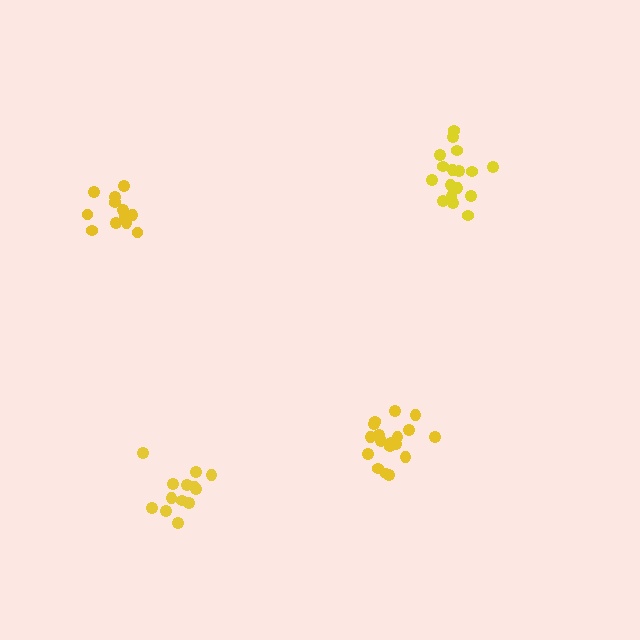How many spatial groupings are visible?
There are 4 spatial groupings.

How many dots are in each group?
Group 1: 17 dots, Group 2: 18 dots, Group 3: 12 dots, Group 4: 13 dots (60 total).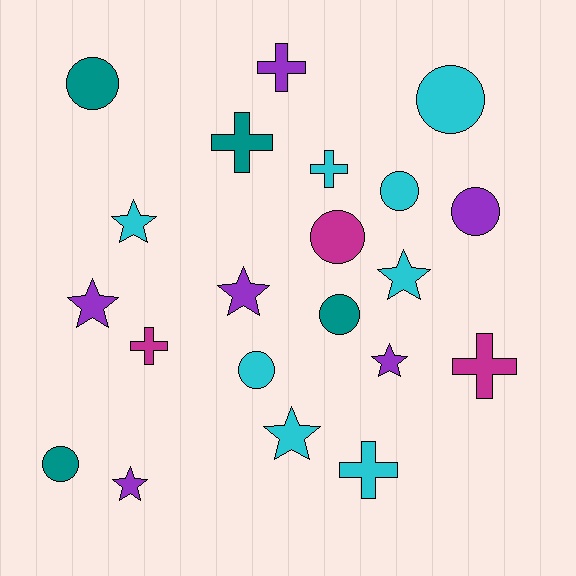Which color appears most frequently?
Cyan, with 8 objects.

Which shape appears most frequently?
Circle, with 8 objects.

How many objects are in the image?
There are 21 objects.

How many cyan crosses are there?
There are 2 cyan crosses.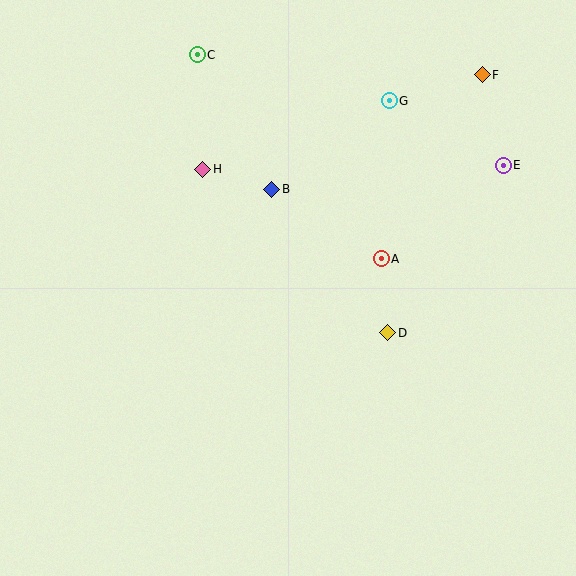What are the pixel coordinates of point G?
Point G is at (389, 101).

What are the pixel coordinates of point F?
Point F is at (482, 75).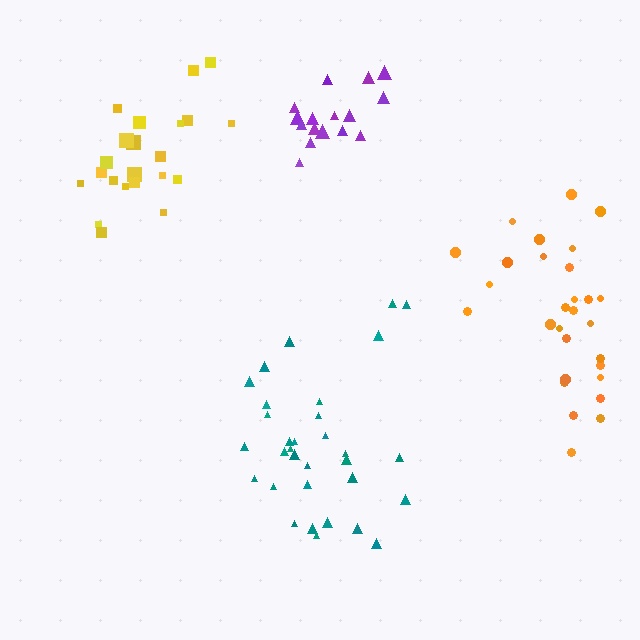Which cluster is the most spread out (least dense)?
Orange.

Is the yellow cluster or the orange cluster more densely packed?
Yellow.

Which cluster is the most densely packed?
Purple.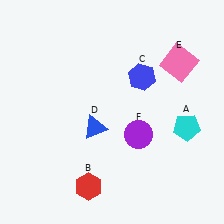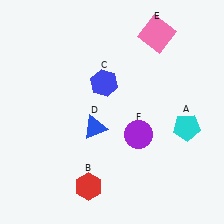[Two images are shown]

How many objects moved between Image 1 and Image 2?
2 objects moved between the two images.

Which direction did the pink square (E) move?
The pink square (E) moved up.